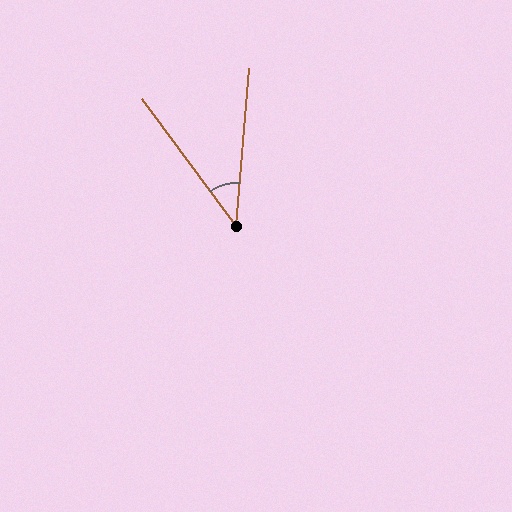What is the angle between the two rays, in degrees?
Approximately 41 degrees.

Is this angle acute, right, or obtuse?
It is acute.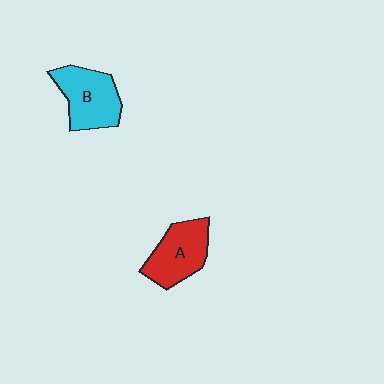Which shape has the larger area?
Shape B (cyan).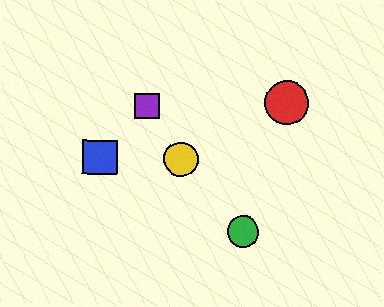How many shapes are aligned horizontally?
2 shapes (the blue square, the yellow circle) are aligned horizontally.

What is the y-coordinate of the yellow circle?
The yellow circle is at y≈159.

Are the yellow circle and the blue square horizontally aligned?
Yes, both are at y≈159.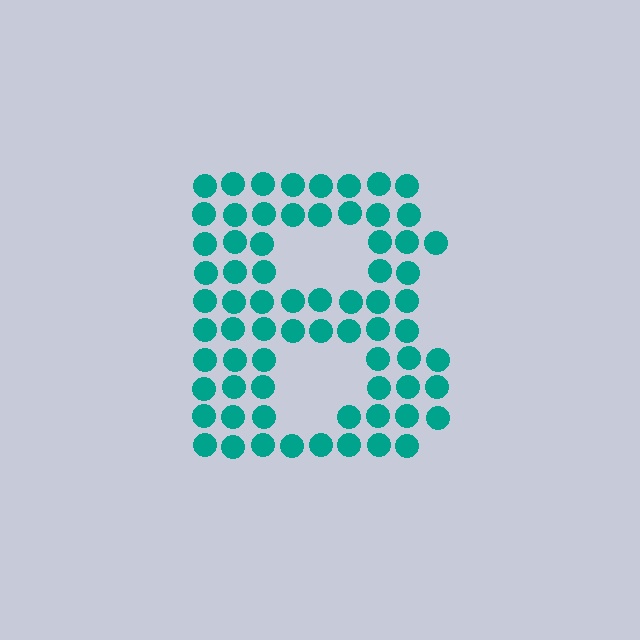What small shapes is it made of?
It is made of small circles.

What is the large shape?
The large shape is the letter B.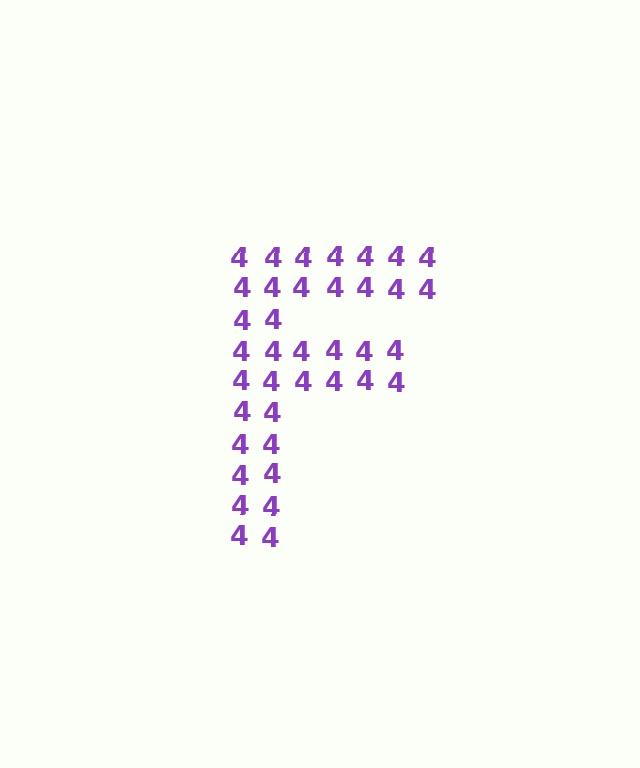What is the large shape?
The large shape is the letter F.